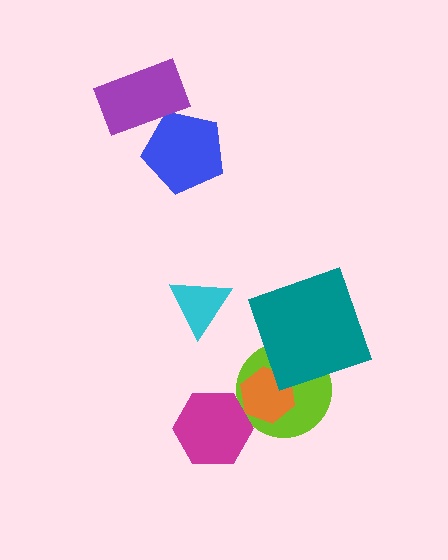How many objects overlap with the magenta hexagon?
0 objects overlap with the magenta hexagon.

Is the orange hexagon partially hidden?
No, no other shape covers it.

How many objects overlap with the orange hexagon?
1 object overlaps with the orange hexagon.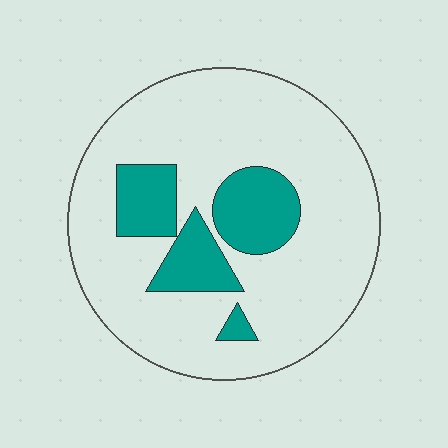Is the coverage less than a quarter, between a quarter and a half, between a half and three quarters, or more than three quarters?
Less than a quarter.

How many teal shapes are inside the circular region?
4.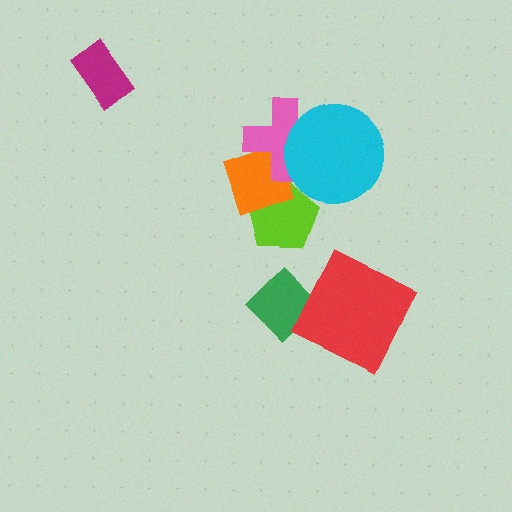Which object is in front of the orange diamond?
The pink cross is in front of the orange diamond.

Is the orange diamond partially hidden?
Yes, it is partially covered by another shape.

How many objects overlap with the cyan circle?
1 object overlaps with the cyan circle.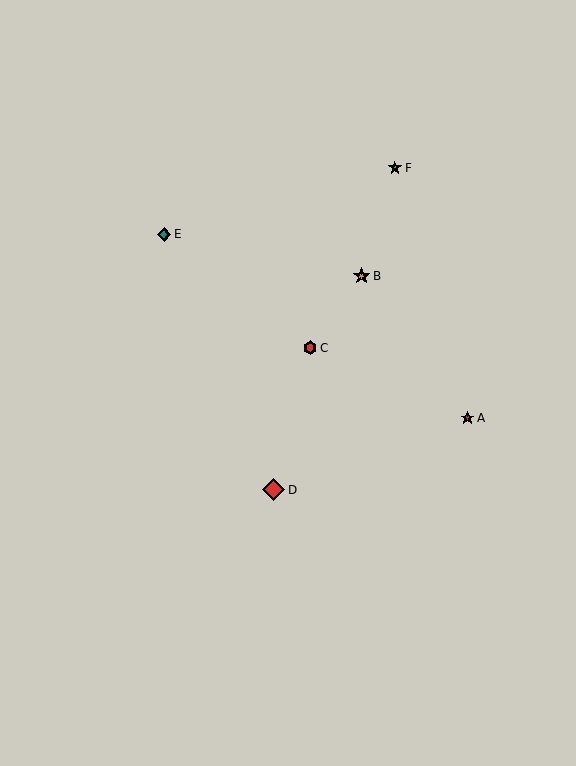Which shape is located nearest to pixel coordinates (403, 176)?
The green star (labeled F) at (395, 168) is nearest to that location.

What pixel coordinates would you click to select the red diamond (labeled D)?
Click at (274, 490) to select the red diamond D.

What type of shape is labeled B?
Shape B is an orange star.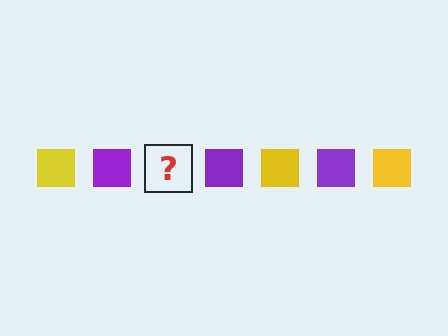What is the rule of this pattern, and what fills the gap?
The rule is that the pattern cycles through yellow, purple squares. The gap should be filled with a yellow square.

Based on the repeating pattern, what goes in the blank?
The blank should be a yellow square.